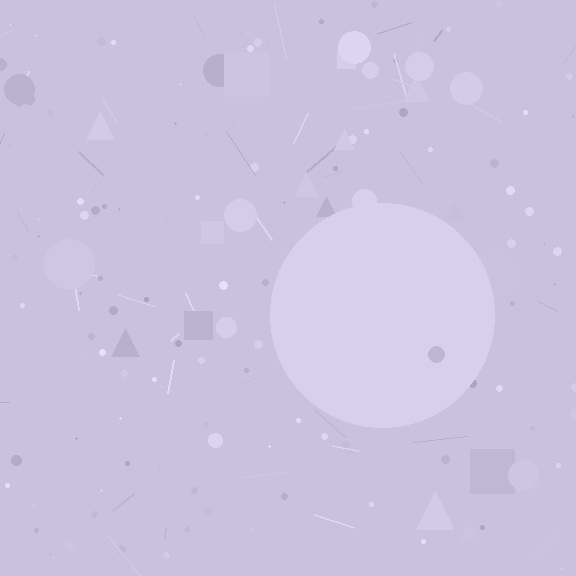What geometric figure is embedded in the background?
A circle is embedded in the background.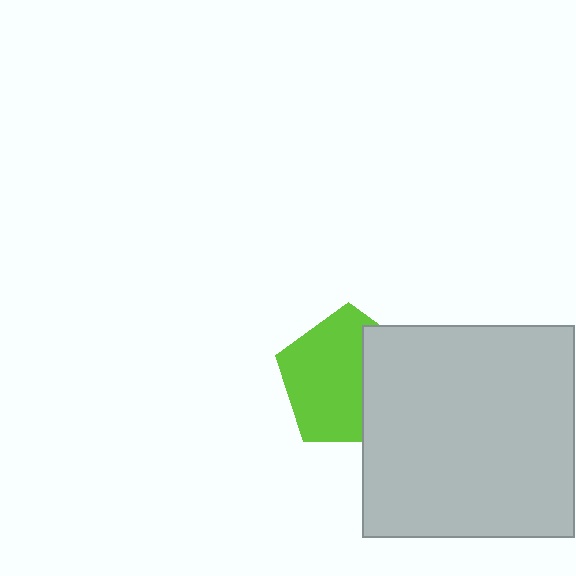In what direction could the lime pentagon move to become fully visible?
The lime pentagon could move left. That would shift it out from behind the light gray square entirely.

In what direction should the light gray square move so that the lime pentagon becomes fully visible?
The light gray square should move right. That is the shortest direction to clear the overlap and leave the lime pentagon fully visible.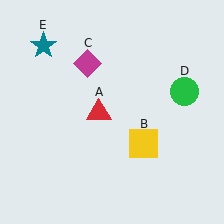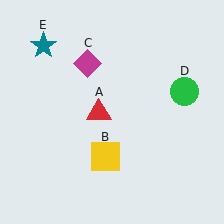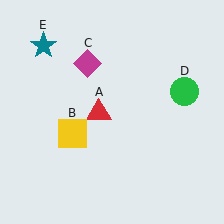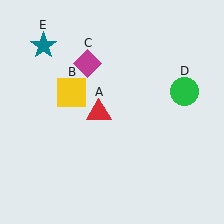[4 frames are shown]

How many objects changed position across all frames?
1 object changed position: yellow square (object B).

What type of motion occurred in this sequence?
The yellow square (object B) rotated clockwise around the center of the scene.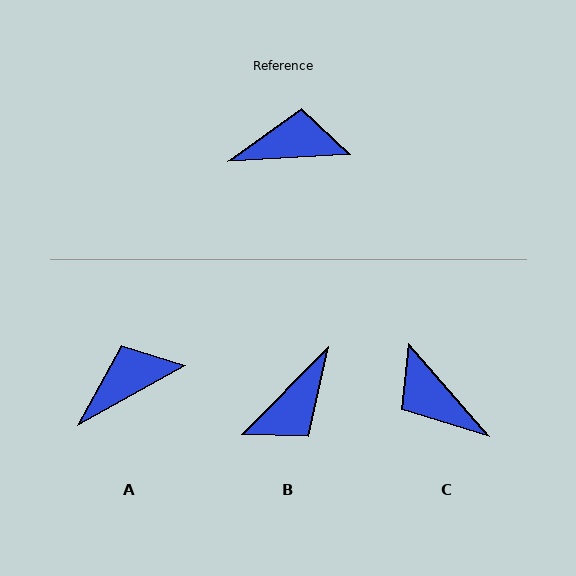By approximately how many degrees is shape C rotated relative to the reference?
Approximately 127 degrees counter-clockwise.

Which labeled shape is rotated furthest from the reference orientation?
B, about 138 degrees away.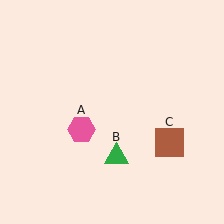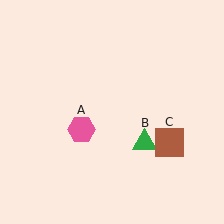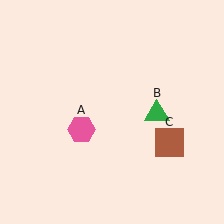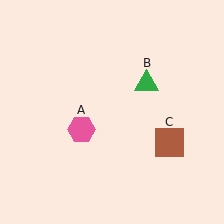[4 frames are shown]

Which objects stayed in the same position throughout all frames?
Pink hexagon (object A) and brown square (object C) remained stationary.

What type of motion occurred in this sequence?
The green triangle (object B) rotated counterclockwise around the center of the scene.